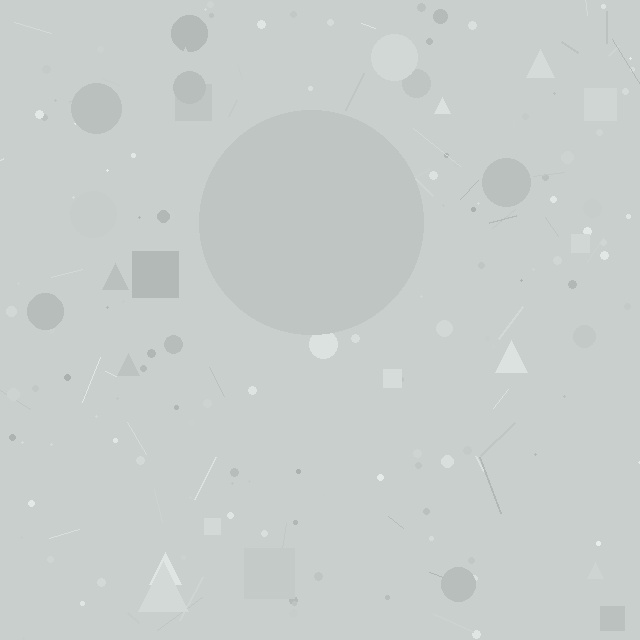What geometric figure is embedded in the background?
A circle is embedded in the background.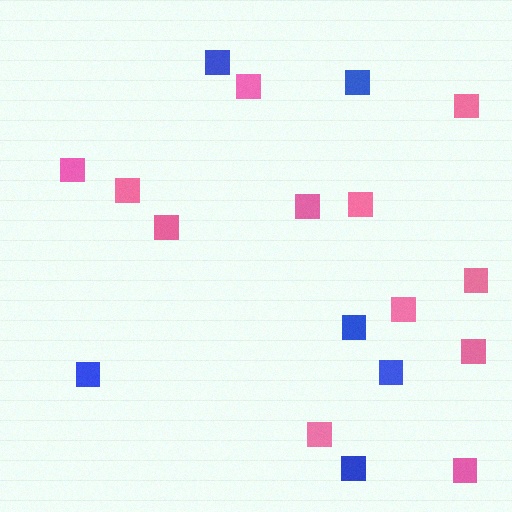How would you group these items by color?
There are 2 groups: one group of blue squares (6) and one group of pink squares (12).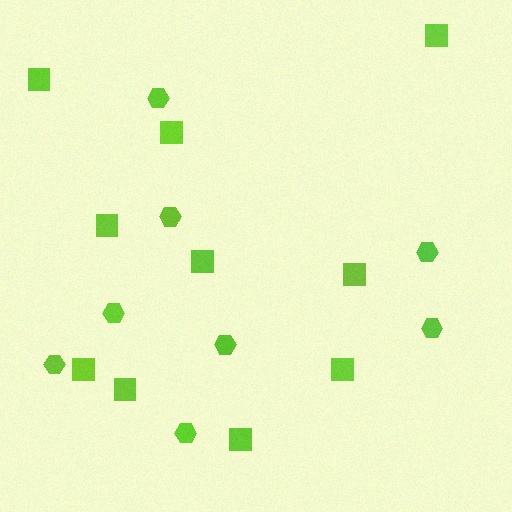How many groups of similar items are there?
There are 2 groups: one group of squares (10) and one group of hexagons (8).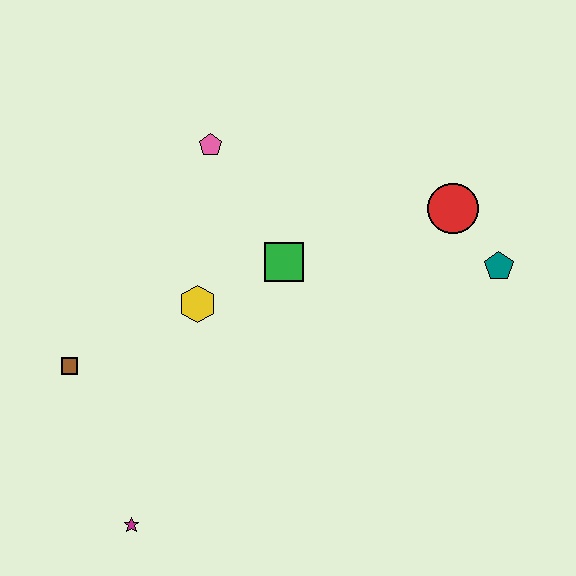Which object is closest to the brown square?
The yellow hexagon is closest to the brown square.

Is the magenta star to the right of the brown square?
Yes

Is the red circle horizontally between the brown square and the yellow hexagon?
No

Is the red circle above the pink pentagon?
No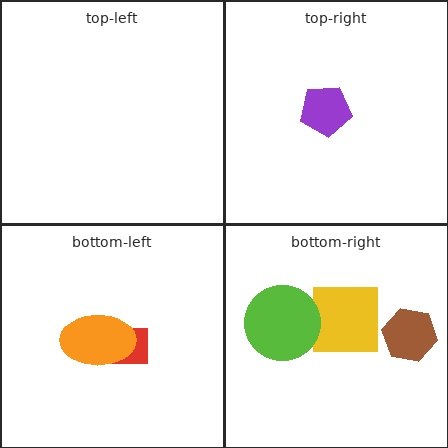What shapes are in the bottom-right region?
The brown hexagon, the yellow square, the lime circle.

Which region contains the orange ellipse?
The bottom-left region.